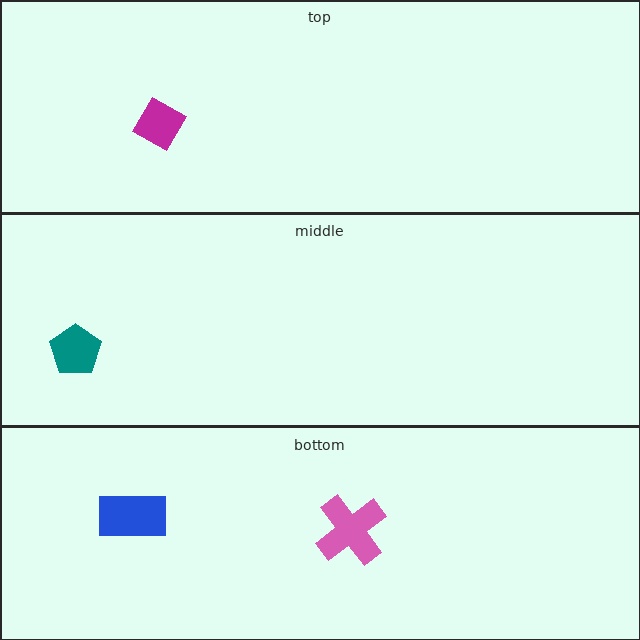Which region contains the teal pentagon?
The middle region.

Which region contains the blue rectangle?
The bottom region.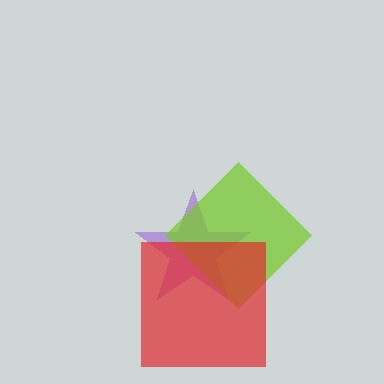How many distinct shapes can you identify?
There are 3 distinct shapes: a purple star, a lime diamond, a red square.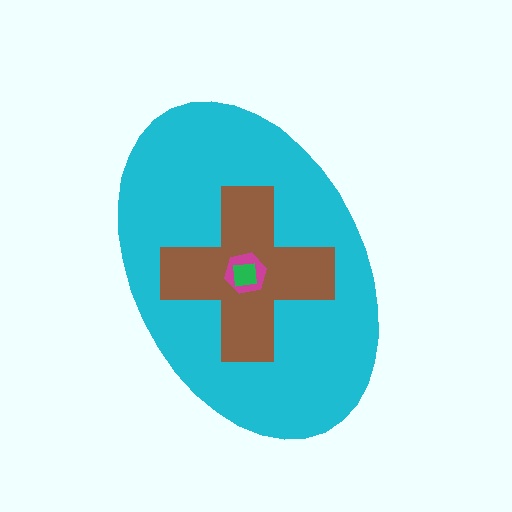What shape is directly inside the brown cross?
The magenta hexagon.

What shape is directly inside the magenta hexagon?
The green square.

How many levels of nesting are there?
4.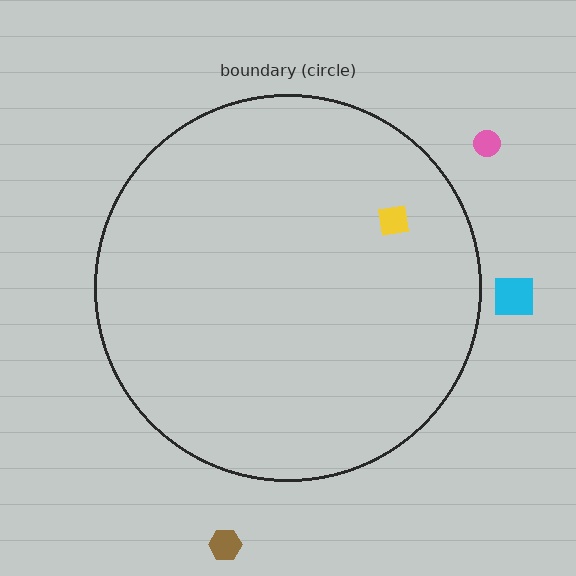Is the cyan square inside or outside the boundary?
Outside.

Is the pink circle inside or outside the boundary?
Outside.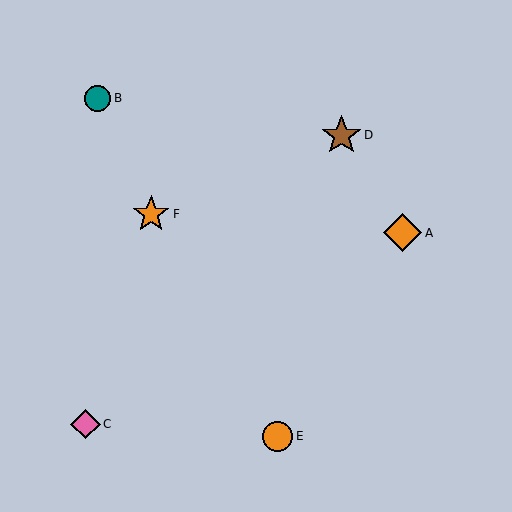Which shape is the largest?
The brown star (labeled D) is the largest.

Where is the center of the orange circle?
The center of the orange circle is at (278, 436).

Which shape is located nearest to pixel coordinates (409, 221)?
The orange diamond (labeled A) at (403, 233) is nearest to that location.